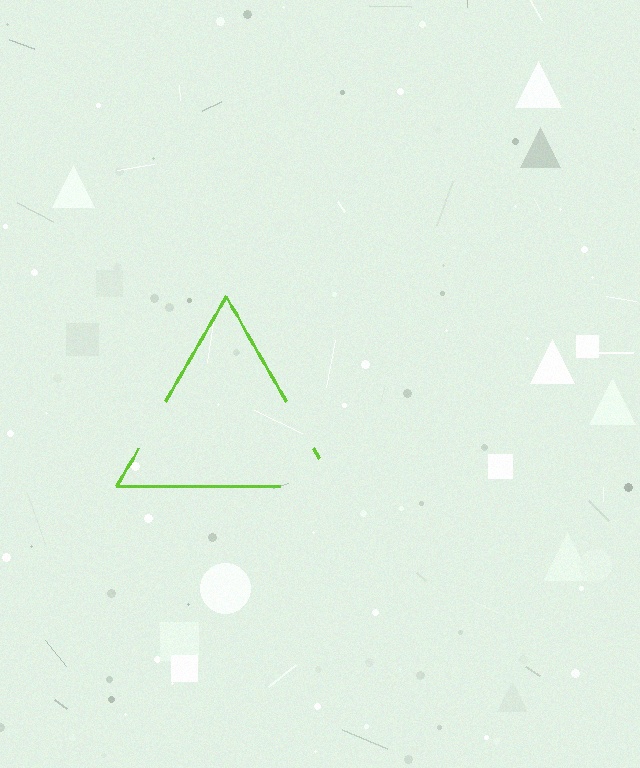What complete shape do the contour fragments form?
The contour fragments form a triangle.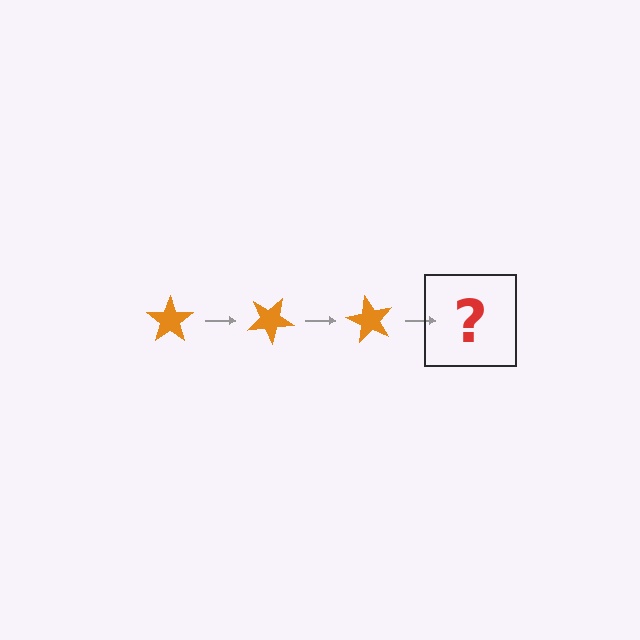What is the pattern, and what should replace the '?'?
The pattern is that the star rotates 30 degrees each step. The '?' should be an orange star rotated 90 degrees.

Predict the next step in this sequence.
The next step is an orange star rotated 90 degrees.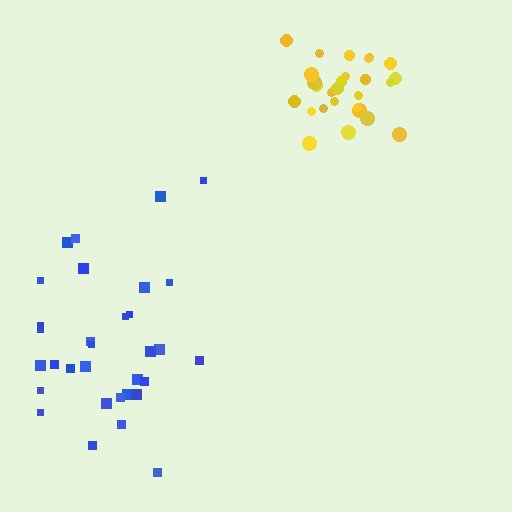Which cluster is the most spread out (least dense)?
Blue.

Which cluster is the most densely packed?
Yellow.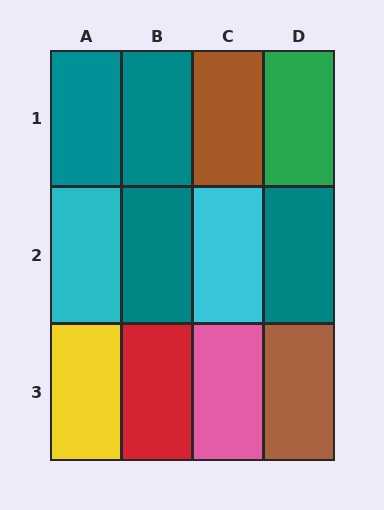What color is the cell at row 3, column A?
Yellow.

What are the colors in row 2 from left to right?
Cyan, teal, cyan, teal.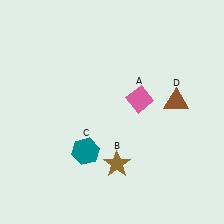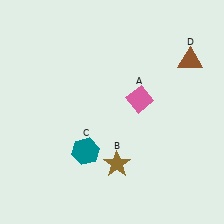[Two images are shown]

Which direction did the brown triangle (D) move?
The brown triangle (D) moved up.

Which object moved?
The brown triangle (D) moved up.